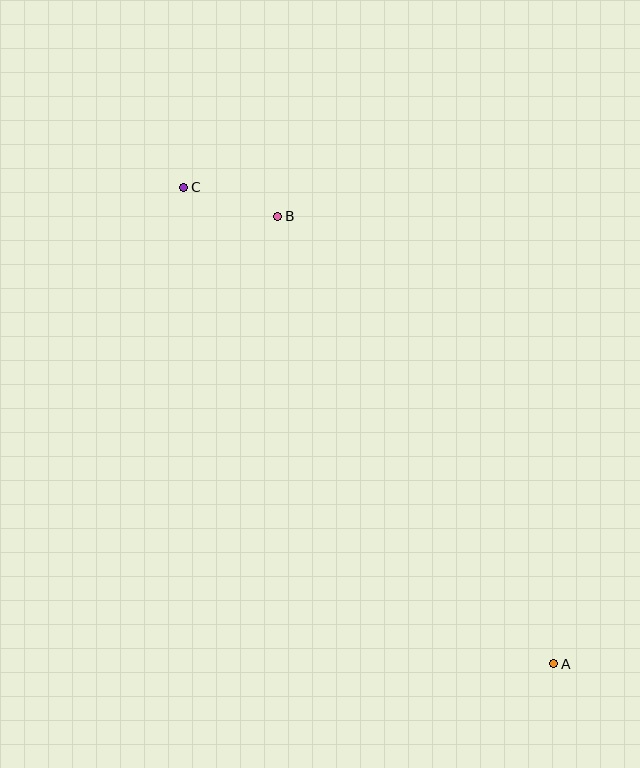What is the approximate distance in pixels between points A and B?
The distance between A and B is approximately 526 pixels.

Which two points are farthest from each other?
Points A and C are farthest from each other.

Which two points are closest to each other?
Points B and C are closest to each other.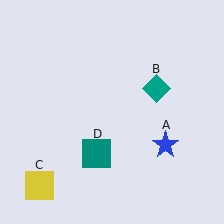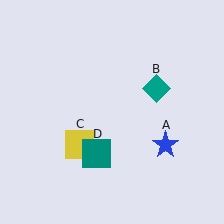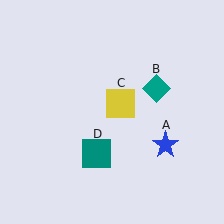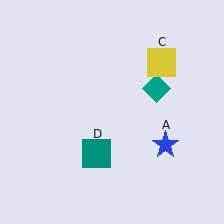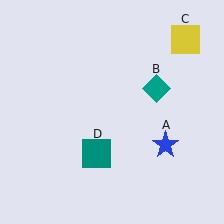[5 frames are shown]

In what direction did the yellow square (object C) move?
The yellow square (object C) moved up and to the right.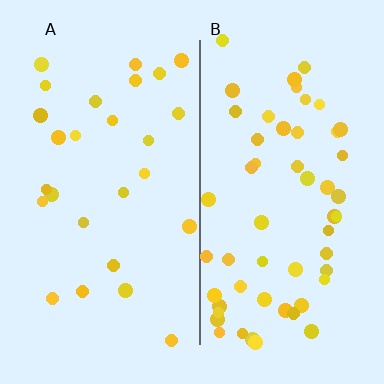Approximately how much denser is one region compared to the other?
Approximately 2.1× — region B over region A.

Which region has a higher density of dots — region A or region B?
B (the right).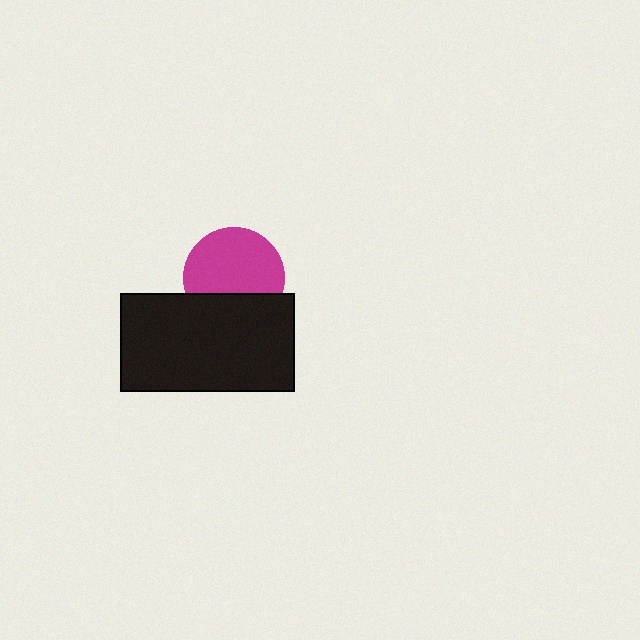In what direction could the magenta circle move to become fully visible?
The magenta circle could move up. That would shift it out from behind the black rectangle entirely.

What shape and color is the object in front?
The object in front is a black rectangle.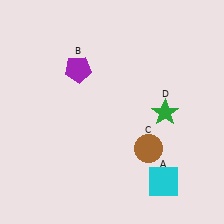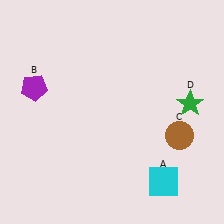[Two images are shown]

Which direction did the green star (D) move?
The green star (D) moved right.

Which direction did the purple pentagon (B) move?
The purple pentagon (B) moved left.